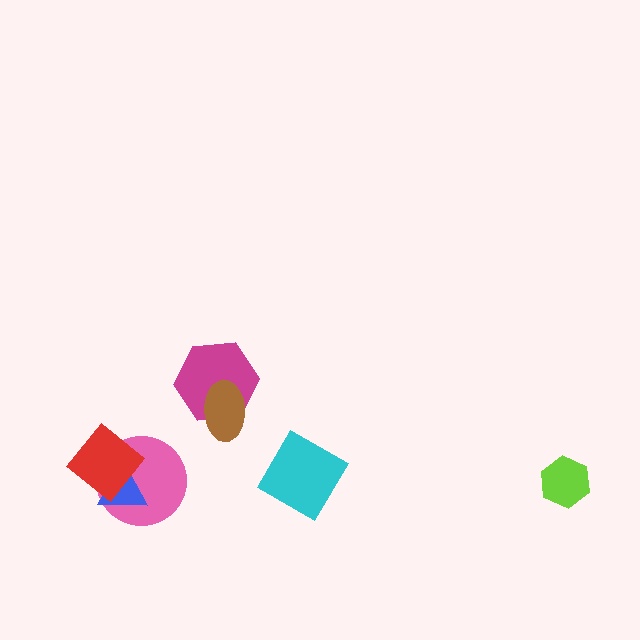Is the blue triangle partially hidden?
Yes, it is partially covered by another shape.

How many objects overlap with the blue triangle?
2 objects overlap with the blue triangle.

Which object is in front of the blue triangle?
The red diamond is in front of the blue triangle.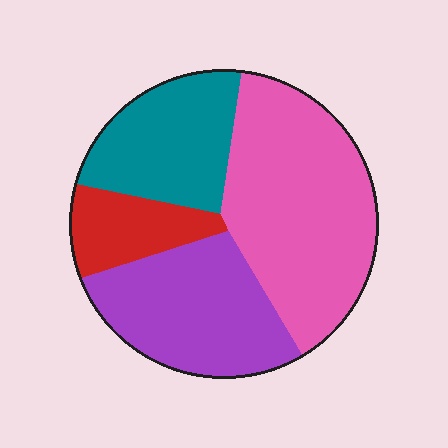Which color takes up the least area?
Red, at roughly 10%.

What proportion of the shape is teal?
Teal takes up about one fifth (1/5) of the shape.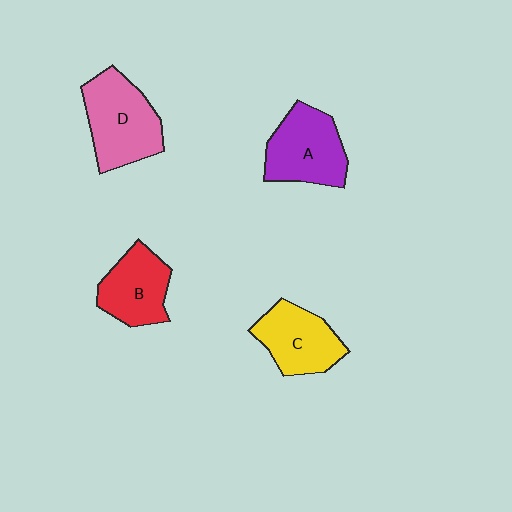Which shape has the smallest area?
Shape B (red).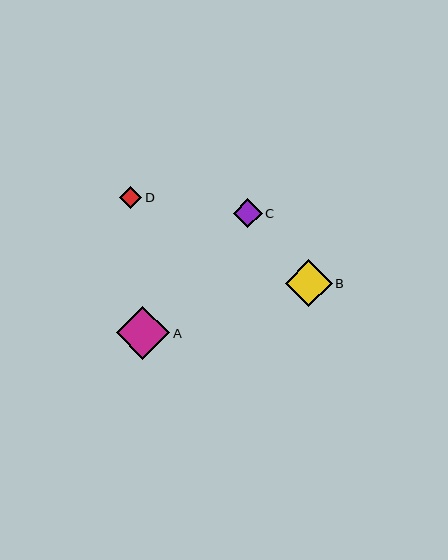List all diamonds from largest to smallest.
From largest to smallest: A, B, C, D.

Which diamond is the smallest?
Diamond D is the smallest with a size of approximately 22 pixels.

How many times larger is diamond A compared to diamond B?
Diamond A is approximately 1.1 times the size of diamond B.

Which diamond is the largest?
Diamond A is the largest with a size of approximately 53 pixels.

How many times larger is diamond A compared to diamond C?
Diamond A is approximately 1.8 times the size of diamond C.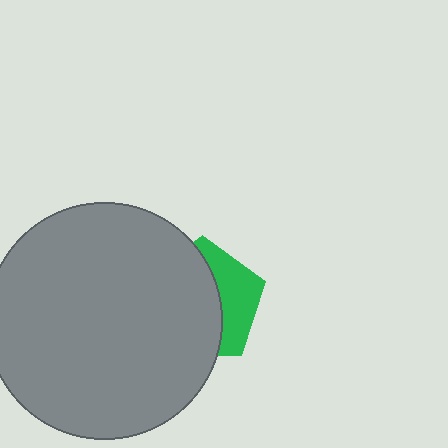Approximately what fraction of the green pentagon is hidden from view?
Roughly 64% of the green pentagon is hidden behind the gray circle.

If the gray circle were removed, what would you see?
You would see the complete green pentagon.